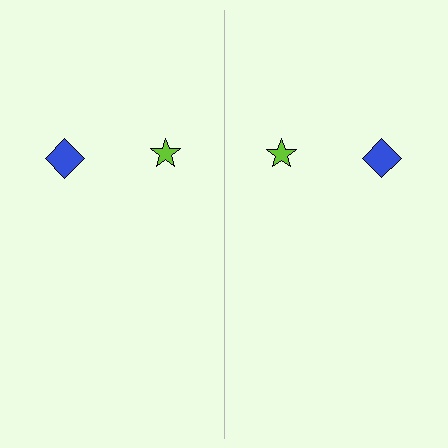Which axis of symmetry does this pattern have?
The pattern has a vertical axis of symmetry running through the center of the image.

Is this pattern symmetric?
Yes, this pattern has bilateral (reflection) symmetry.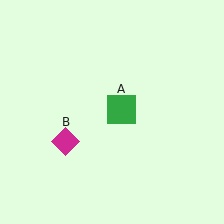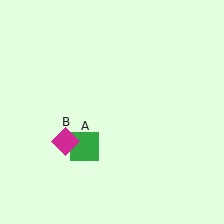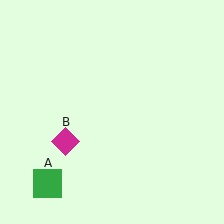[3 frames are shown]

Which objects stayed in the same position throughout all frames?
Magenta diamond (object B) remained stationary.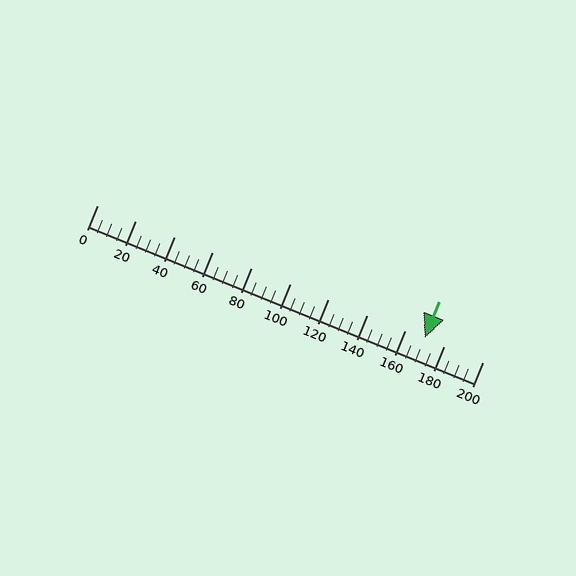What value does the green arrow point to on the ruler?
The green arrow points to approximately 170.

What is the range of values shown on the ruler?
The ruler shows values from 0 to 200.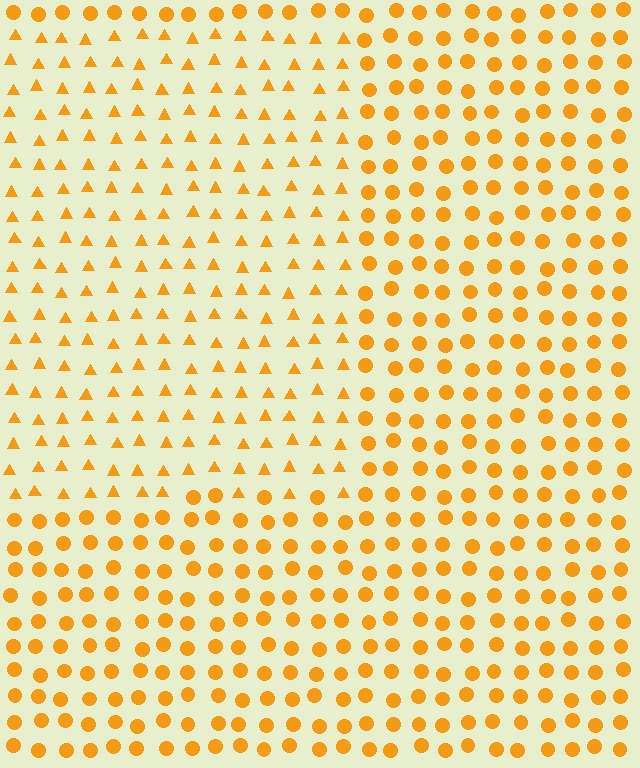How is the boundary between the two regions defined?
The boundary is defined by a change in element shape: triangles inside vs. circles outside. All elements share the same color and spacing.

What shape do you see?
I see a rectangle.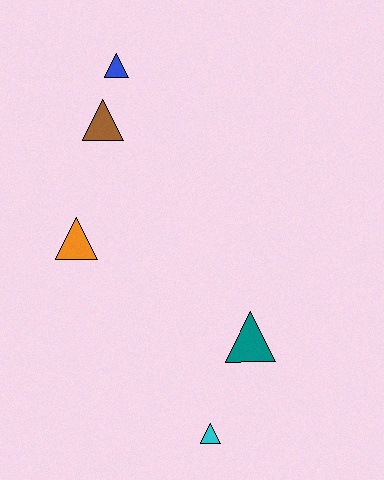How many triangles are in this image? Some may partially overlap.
There are 5 triangles.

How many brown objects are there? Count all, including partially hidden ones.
There is 1 brown object.